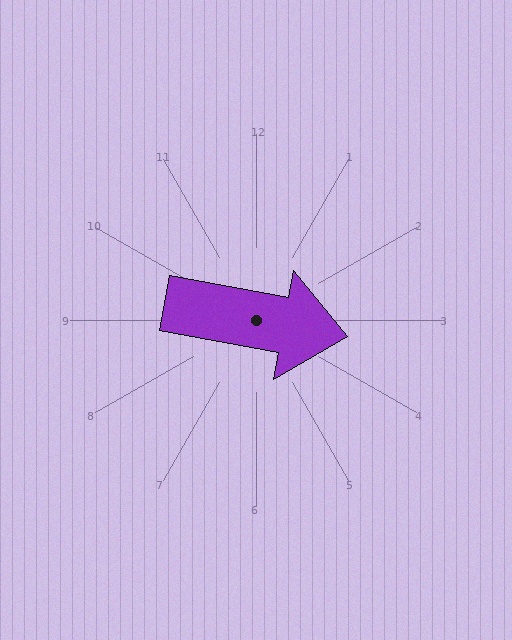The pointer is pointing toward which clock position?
Roughly 3 o'clock.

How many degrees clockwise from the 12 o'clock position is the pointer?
Approximately 100 degrees.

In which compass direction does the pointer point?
East.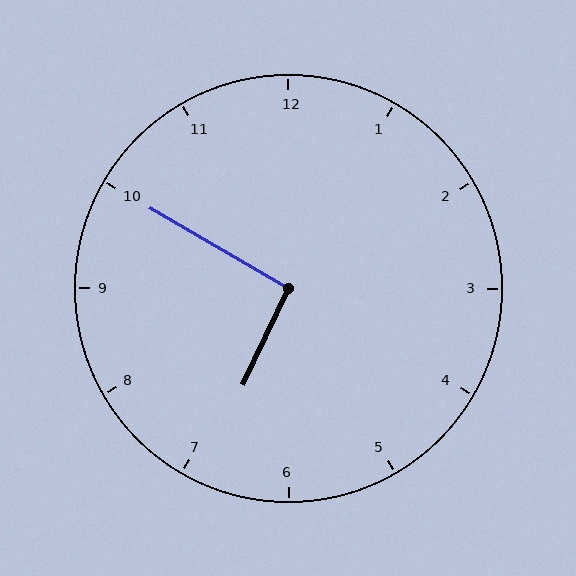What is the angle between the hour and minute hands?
Approximately 95 degrees.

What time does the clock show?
6:50.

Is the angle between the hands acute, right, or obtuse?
It is right.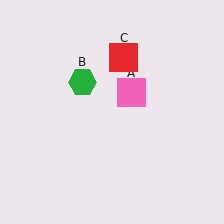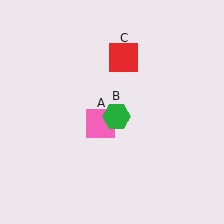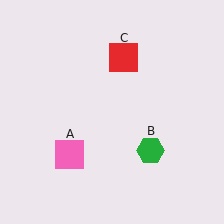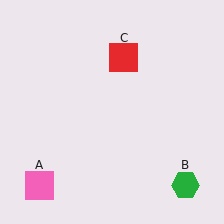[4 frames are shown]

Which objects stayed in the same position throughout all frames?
Red square (object C) remained stationary.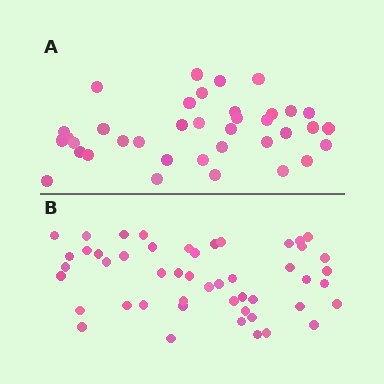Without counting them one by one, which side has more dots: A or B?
Region B (the bottom region) has more dots.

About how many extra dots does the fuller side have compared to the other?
Region B has roughly 12 or so more dots than region A.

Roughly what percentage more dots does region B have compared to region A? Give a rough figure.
About 30% more.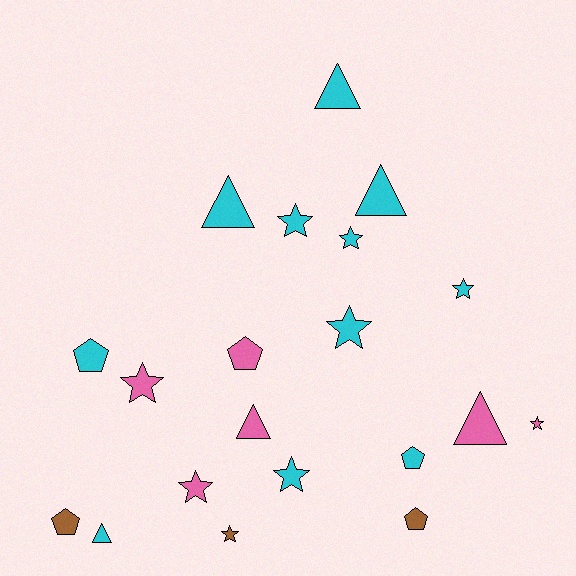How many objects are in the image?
There are 20 objects.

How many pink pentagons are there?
There is 1 pink pentagon.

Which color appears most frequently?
Cyan, with 11 objects.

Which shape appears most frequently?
Star, with 9 objects.